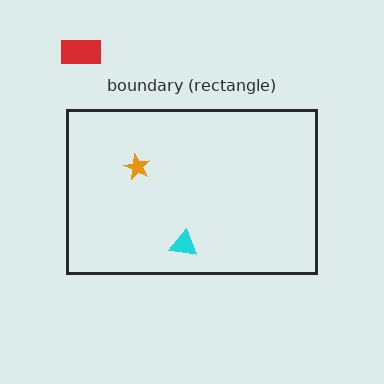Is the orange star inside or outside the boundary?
Inside.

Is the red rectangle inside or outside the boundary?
Outside.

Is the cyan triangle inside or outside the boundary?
Inside.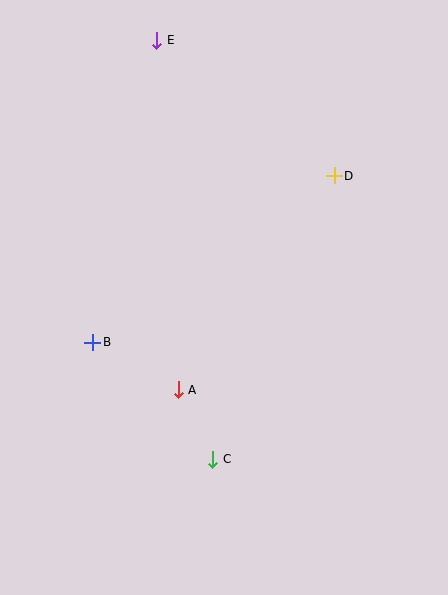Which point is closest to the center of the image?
Point A at (178, 390) is closest to the center.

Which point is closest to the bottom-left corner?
Point C is closest to the bottom-left corner.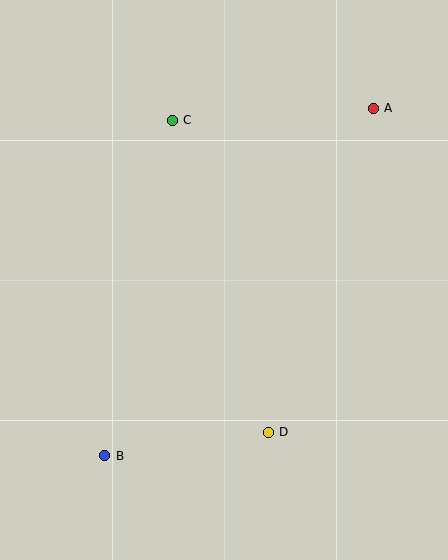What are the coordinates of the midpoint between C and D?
The midpoint between C and D is at (220, 276).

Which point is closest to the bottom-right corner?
Point D is closest to the bottom-right corner.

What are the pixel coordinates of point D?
Point D is at (268, 432).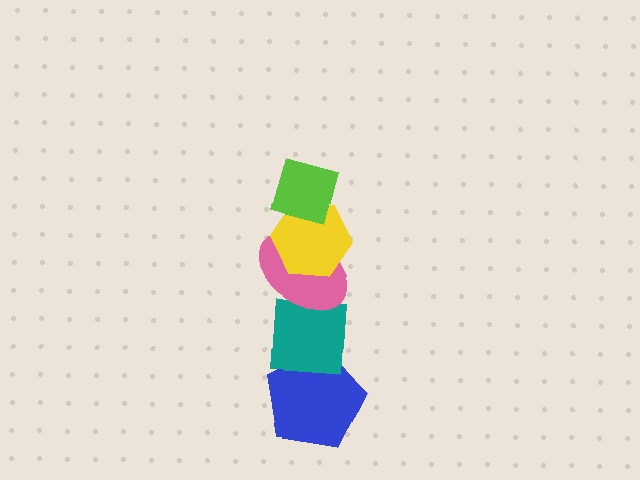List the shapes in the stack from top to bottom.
From top to bottom: the lime diamond, the yellow hexagon, the pink ellipse, the teal square, the blue pentagon.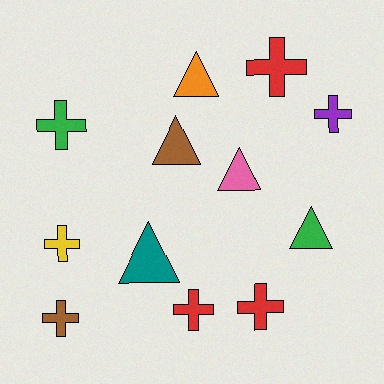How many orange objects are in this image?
There is 1 orange object.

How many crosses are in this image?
There are 7 crosses.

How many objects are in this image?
There are 12 objects.